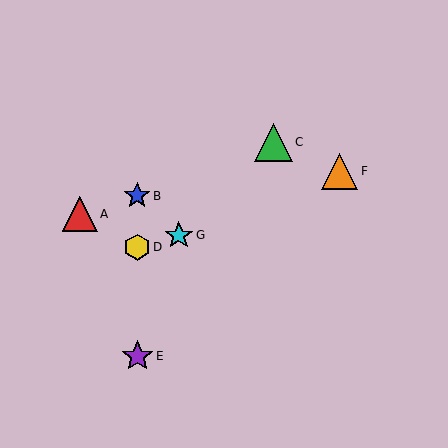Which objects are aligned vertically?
Objects B, D, E are aligned vertically.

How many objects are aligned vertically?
3 objects (B, D, E) are aligned vertically.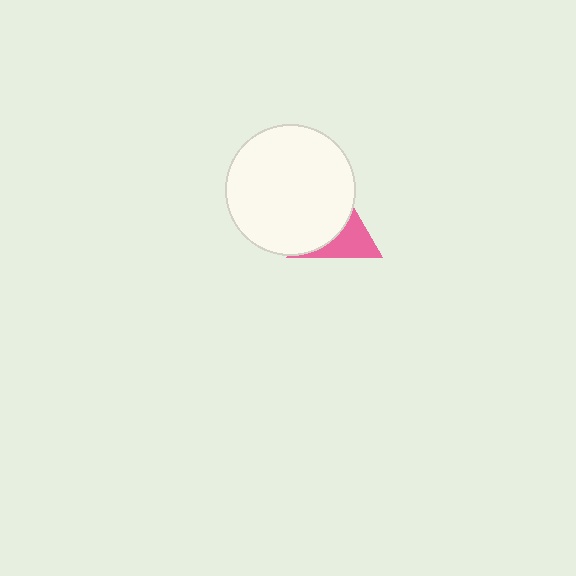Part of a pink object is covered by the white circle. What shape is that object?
It is a triangle.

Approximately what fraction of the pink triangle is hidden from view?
Roughly 59% of the pink triangle is hidden behind the white circle.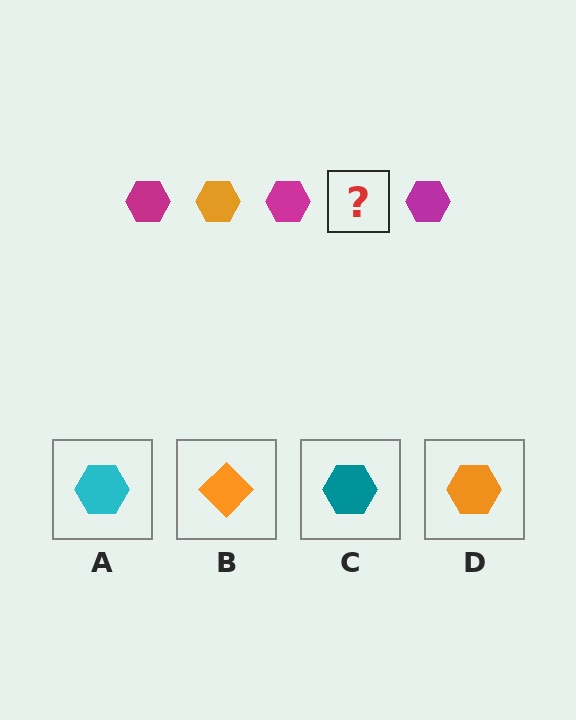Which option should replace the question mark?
Option D.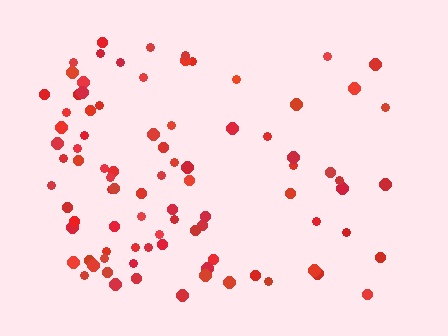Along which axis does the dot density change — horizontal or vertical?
Horizontal.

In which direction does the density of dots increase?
From right to left, with the left side densest.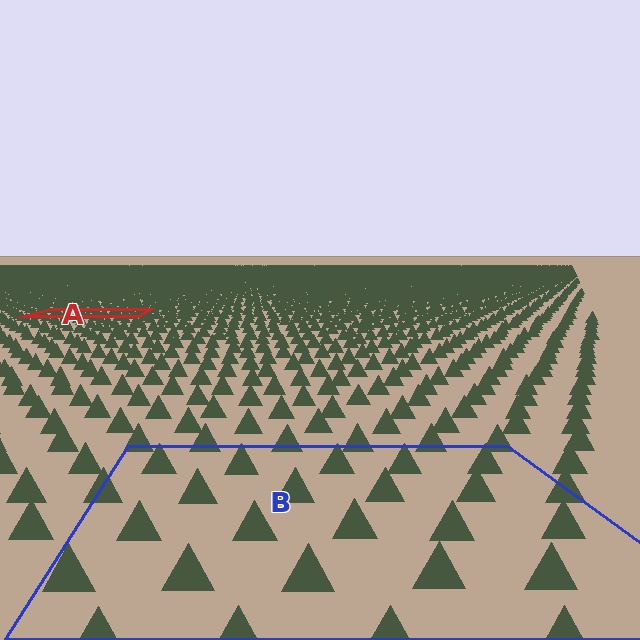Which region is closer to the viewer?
Region B is closer. The texture elements there are larger and more spread out.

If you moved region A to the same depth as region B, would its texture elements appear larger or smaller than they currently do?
They would appear larger. At a closer depth, the same texture elements are projected at a bigger on-screen size.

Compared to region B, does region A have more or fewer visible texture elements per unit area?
Region A has more texture elements per unit area — they are packed more densely because it is farther away.